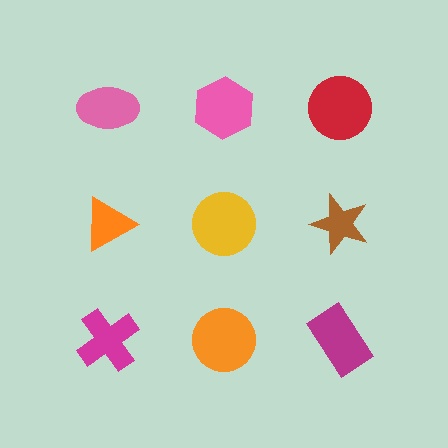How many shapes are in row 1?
3 shapes.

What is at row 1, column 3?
A red circle.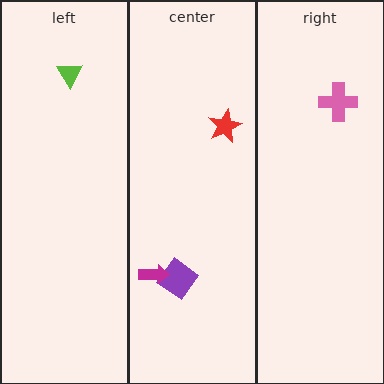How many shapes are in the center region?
3.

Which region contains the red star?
The center region.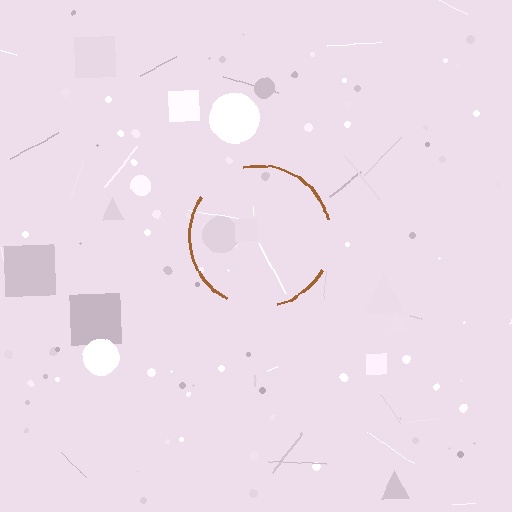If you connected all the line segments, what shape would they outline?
They would outline a circle.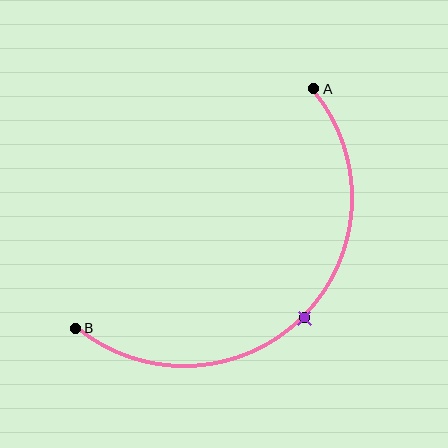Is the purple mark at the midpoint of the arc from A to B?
Yes. The purple mark lies on the arc at equal arc-length from both A and B — it is the arc midpoint.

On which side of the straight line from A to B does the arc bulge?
The arc bulges below and to the right of the straight line connecting A and B.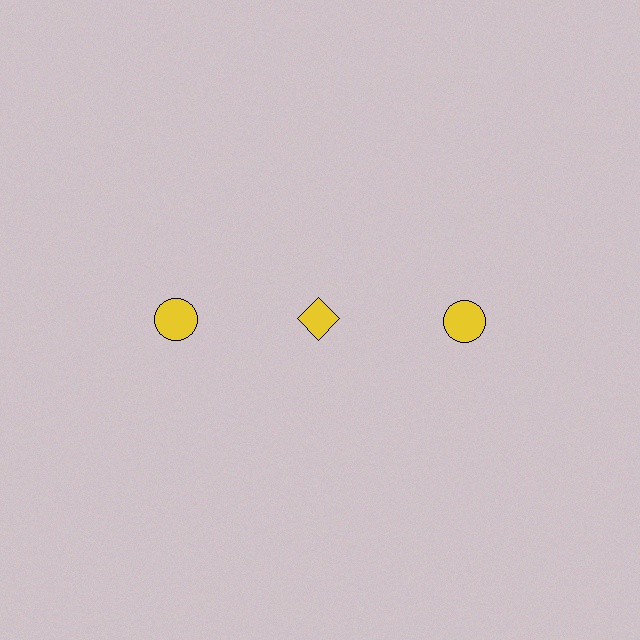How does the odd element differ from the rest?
It has a different shape: diamond instead of circle.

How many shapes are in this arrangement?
There are 3 shapes arranged in a grid pattern.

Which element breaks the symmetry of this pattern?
The yellow diamond in the top row, second from left column breaks the symmetry. All other shapes are yellow circles.